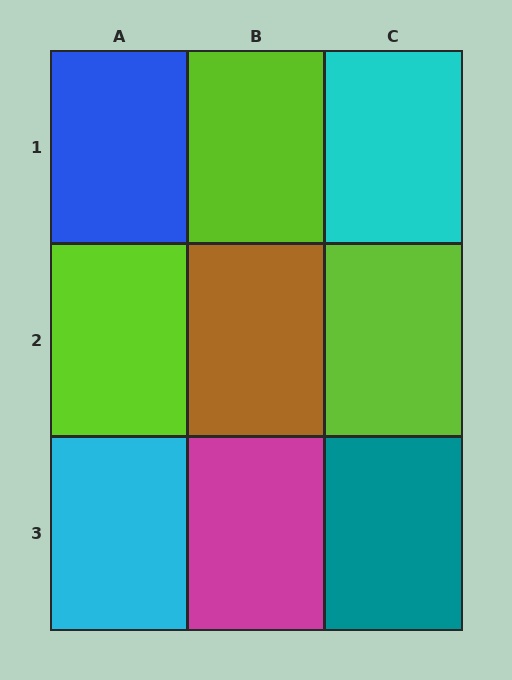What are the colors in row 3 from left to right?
Cyan, magenta, teal.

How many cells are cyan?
2 cells are cyan.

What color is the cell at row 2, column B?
Brown.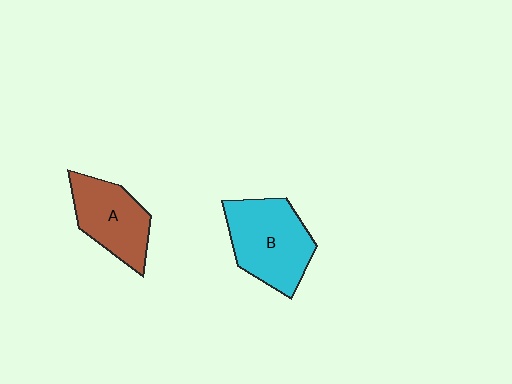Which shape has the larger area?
Shape B (cyan).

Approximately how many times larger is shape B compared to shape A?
Approximately 1.3 times.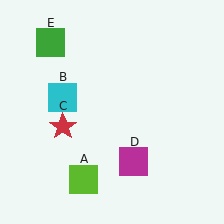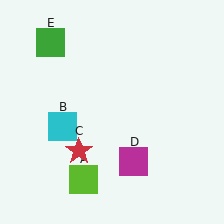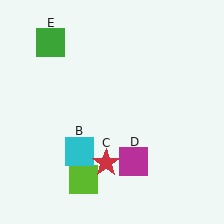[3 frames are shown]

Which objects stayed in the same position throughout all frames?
Lime square (object A) and magenta square (object D) and green square (object E) remained stationary.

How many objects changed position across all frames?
2 objects changed position: cyan square (object B), red star (object C).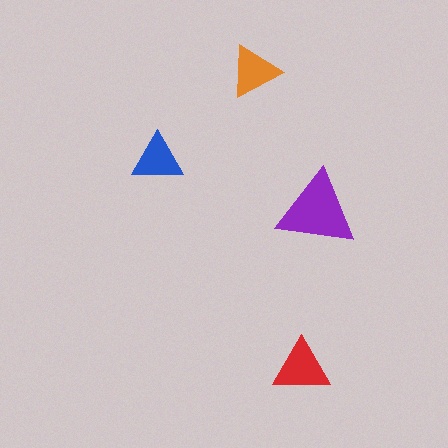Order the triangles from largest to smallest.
the purple one, the red one, the orange one, the blue one.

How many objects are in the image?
There are 4 objects in the image.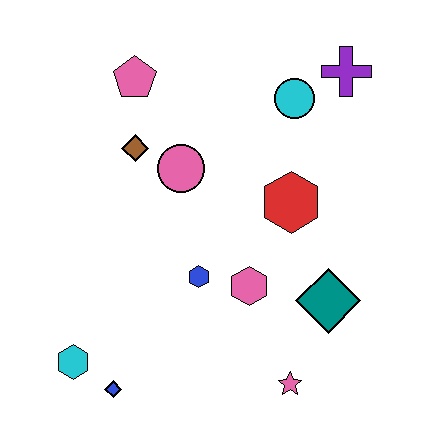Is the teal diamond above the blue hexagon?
No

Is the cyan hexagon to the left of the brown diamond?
Yes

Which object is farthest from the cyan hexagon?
The purple cross is farthest from the cyan hexagon.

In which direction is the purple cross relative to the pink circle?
The purple cross is to the right of the pink circle.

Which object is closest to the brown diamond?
The pink circle is closest to the brown diamond.